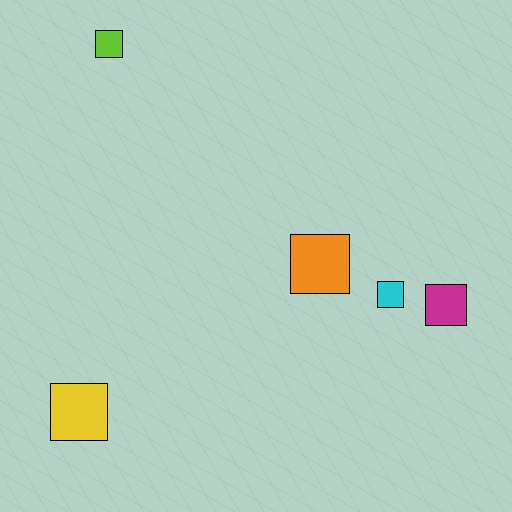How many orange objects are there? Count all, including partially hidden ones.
There is 1 orange object.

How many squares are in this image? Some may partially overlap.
There are 5 squares.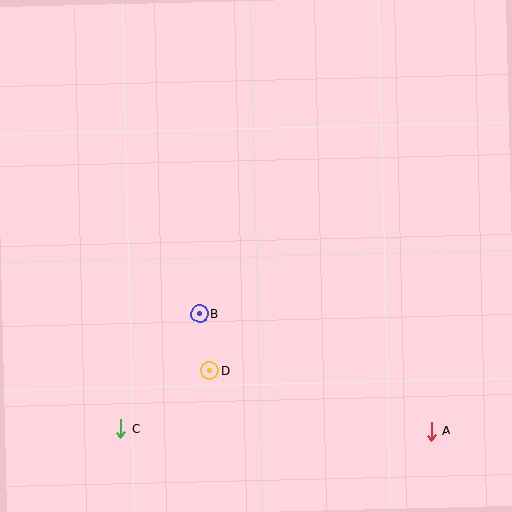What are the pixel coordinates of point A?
Point A is at (432, 431).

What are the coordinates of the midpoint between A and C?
The midpoint between A and C is at (276, 430).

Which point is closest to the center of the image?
Point B at (200, 314) is closest to the center.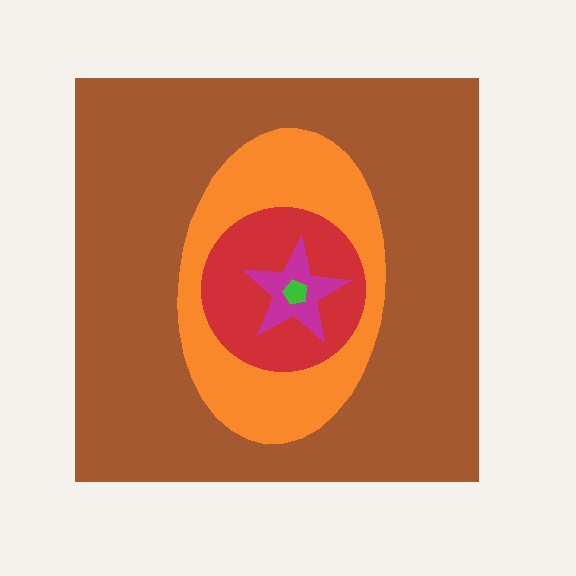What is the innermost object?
The green pentagon.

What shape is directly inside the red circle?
The magenta star.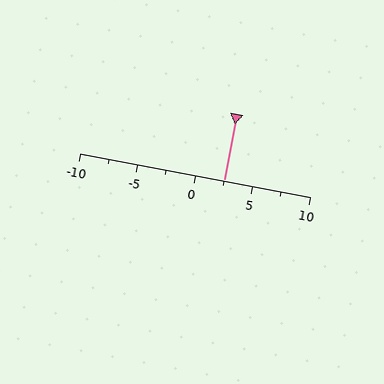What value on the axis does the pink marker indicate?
The marker indicates approximately 2.5.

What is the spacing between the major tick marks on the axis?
The major ticks are spaced 5 apart.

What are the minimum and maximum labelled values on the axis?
The axis runs from -10 to 10.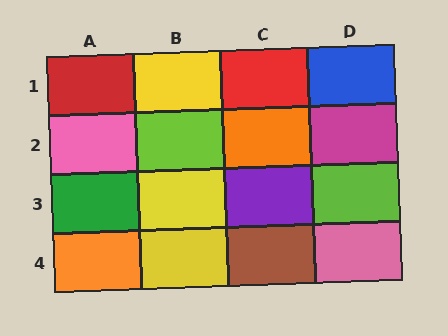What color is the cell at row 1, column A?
Red.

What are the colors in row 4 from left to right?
Orange, yellow, brown, pink.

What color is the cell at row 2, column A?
Pink.